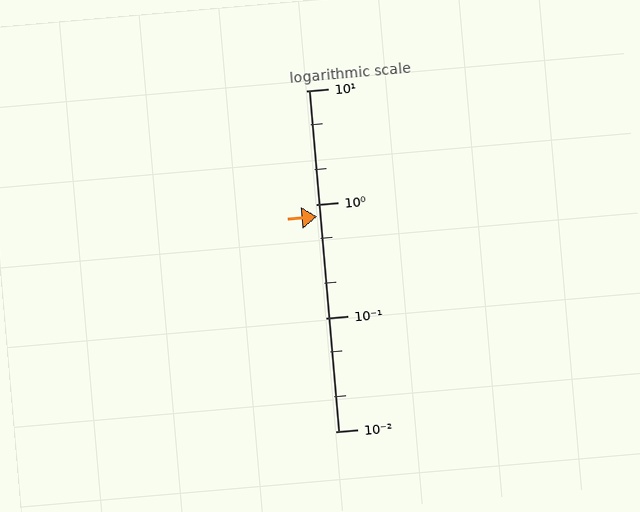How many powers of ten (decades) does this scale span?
The scale spans 3 decades, from 0.01 to 10.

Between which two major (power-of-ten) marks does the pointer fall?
The pointer is between 0.1 and 1.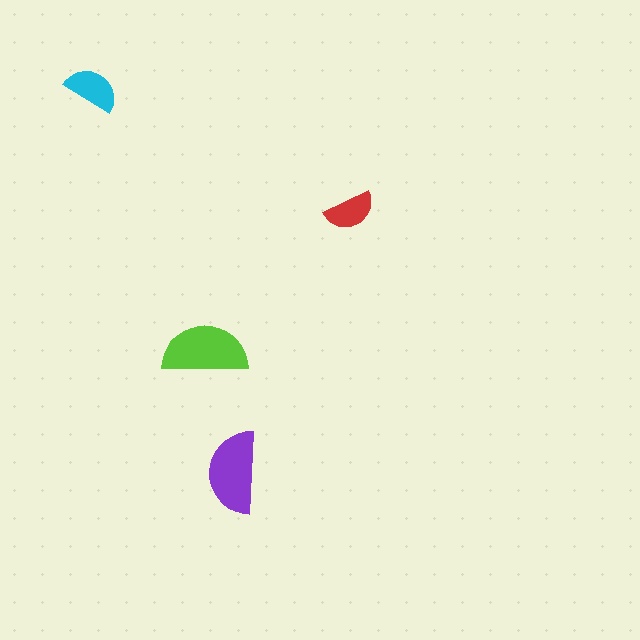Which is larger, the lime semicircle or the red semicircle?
The lime one.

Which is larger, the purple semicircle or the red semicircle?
The purple one.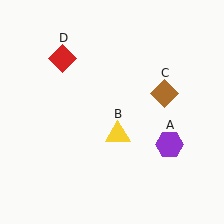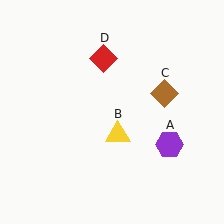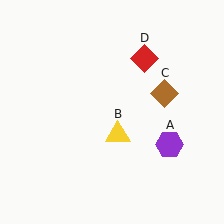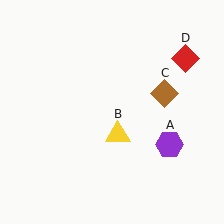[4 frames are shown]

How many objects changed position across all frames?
1 object changed position: red diamond (object D).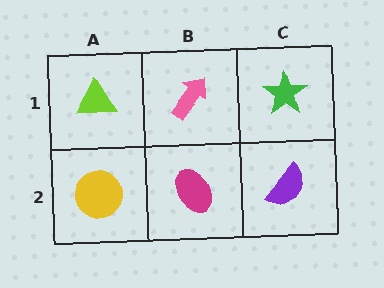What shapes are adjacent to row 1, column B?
A magenta ellipse (row 2, column B), a lime triangle (row 1, column A), a green star (row 1, column C).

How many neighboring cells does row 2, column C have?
2.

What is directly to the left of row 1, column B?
A lime triangle.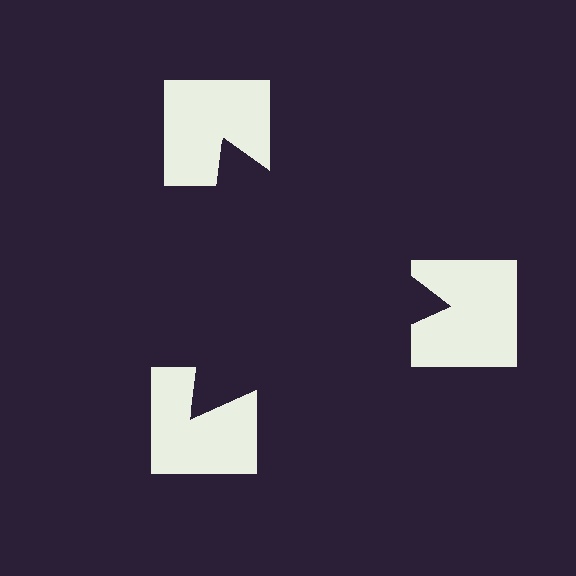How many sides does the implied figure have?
3 sides.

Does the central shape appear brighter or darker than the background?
It typically appears slightly darker than the background, even though no actual brightness change is drawn.